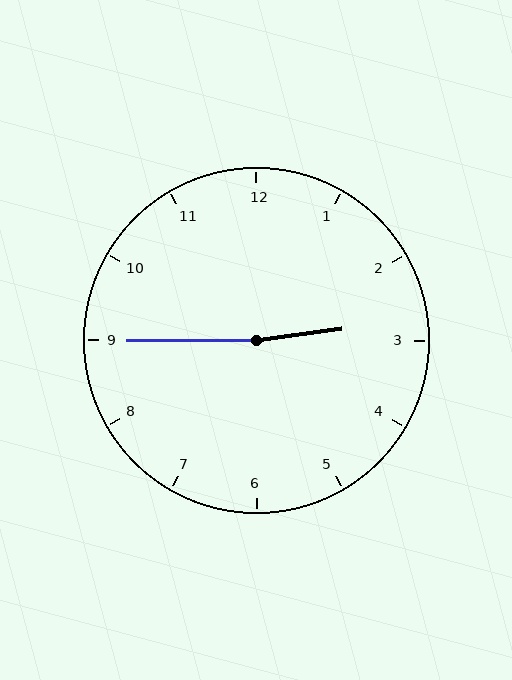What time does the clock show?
2:45.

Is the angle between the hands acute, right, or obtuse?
It is obtuse.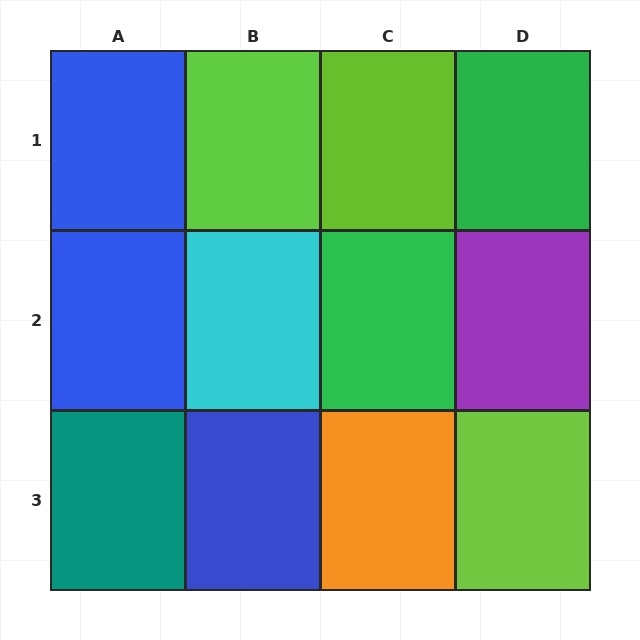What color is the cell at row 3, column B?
Blue.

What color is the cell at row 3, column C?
Orange.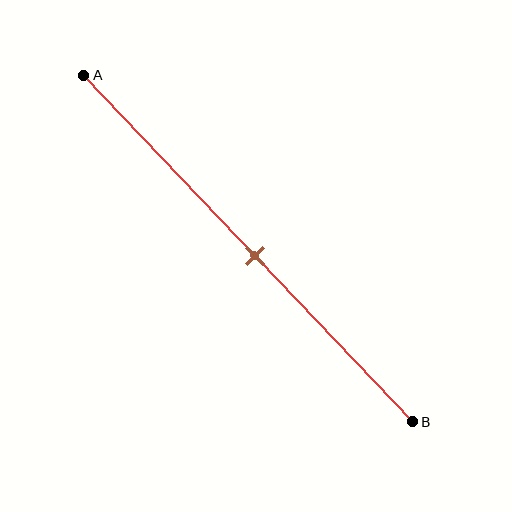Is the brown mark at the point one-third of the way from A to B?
No, the mark is at about 50% from A, not at the 33% one-third point.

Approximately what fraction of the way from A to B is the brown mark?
The brown mark is approximately 50% of the way from A to B.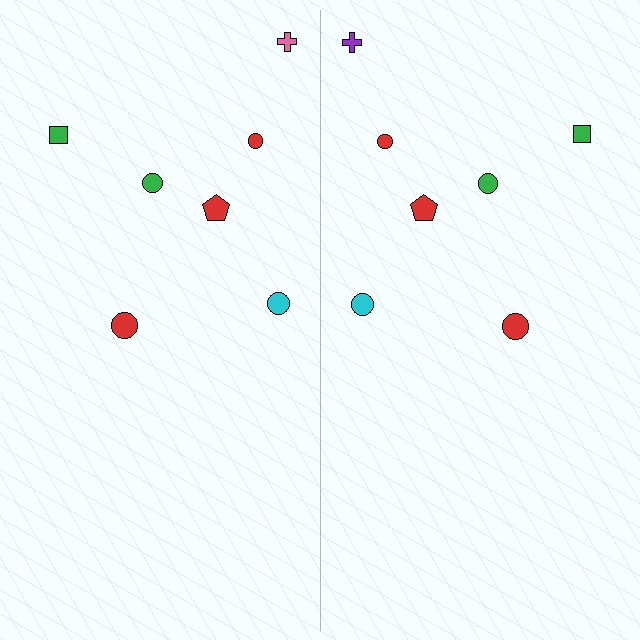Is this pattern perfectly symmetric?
No, the pattern is not perfectly symmetric. The purple cross on the right side breaks the symmetry — its mirror counterpart is pink.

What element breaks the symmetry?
The purple cross on the right side breaks the symmetry — its mirror counterpart is pink.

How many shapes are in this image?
There are 14 shapes in this image.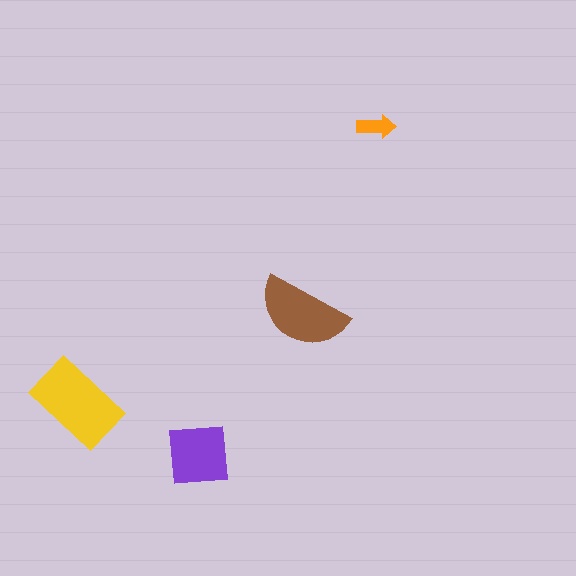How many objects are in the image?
There are 4 objects in the image.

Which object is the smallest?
The orange arrow.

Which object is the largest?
The yellow rectangle.